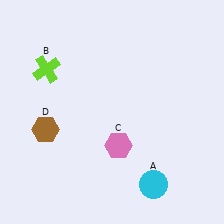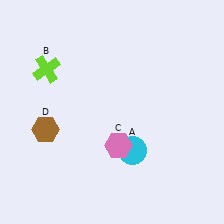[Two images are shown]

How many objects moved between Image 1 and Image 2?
1 object moved between the two images.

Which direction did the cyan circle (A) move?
The cyan circle (A) moved up.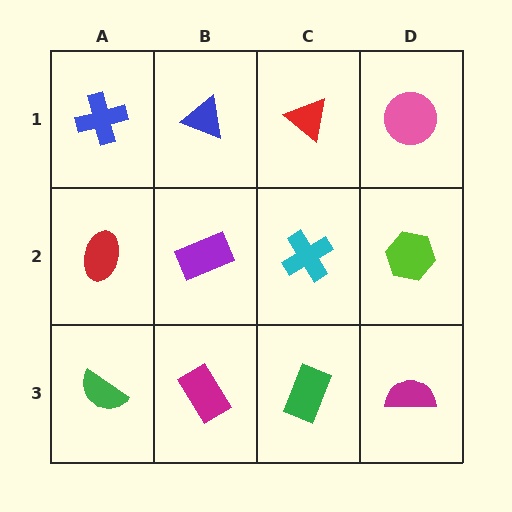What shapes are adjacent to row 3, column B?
A purple rectangle (row 2, column B), a green semicircle (row 3, column A), a green rectangle (row 3, column C).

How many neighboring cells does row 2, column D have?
3.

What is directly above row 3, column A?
A red ellipse.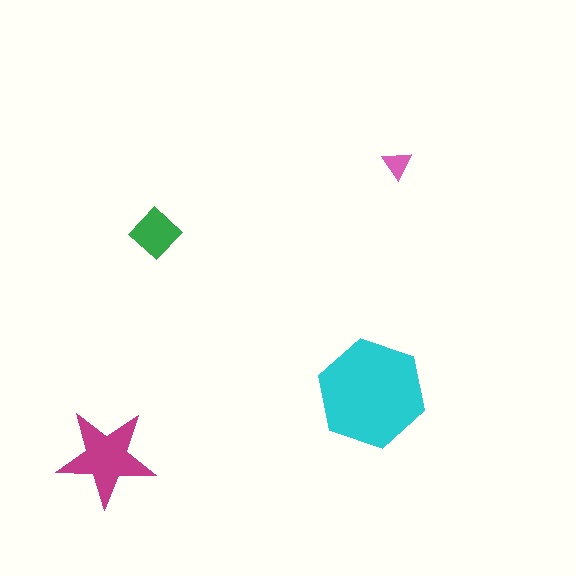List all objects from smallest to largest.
The pink triangle, the green diamond, the magenta star, the cyan hexagon.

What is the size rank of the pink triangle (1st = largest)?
4th.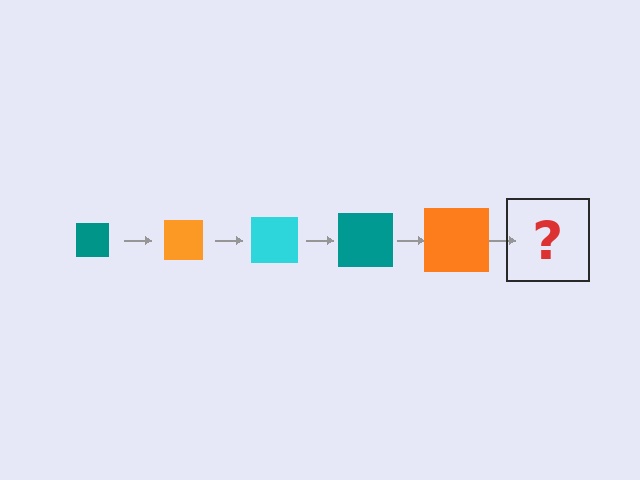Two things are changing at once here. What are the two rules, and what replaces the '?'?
The two rules are that the square grows larger each step and the color cycles through teal, orange, and cyan. The '?' should be a cyan square, larger than the previous one.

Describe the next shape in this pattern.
It should be a cyan square, larger than the previous one.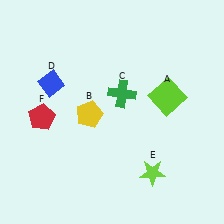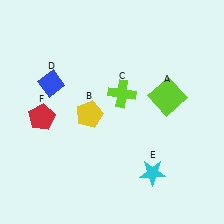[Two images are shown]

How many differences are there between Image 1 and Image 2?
There are 2 differences between the two images.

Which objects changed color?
C changed from green to lime. E changed from lime to cyan.